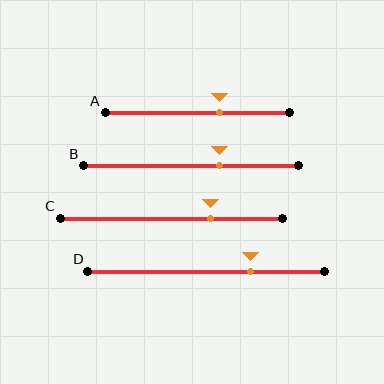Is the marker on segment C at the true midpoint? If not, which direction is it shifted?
No, the marker on segment C is shifted to the right by about 18% of the segment length.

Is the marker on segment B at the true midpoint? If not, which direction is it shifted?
No, the marker on segment B is shifted to the right by about 13% of the segment length.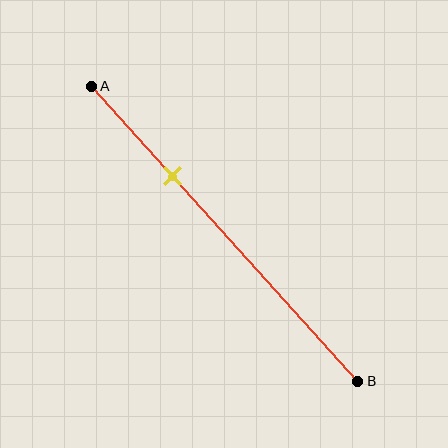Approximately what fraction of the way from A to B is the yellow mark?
The yellow mark is approximately 30% of the way from A to B.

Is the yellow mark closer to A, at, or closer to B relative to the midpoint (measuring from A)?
The yellow mark is closer to point A than the midpoint of segment AB.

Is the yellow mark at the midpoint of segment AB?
No, the mark is at about 30% from A, not at the 50% midpoint.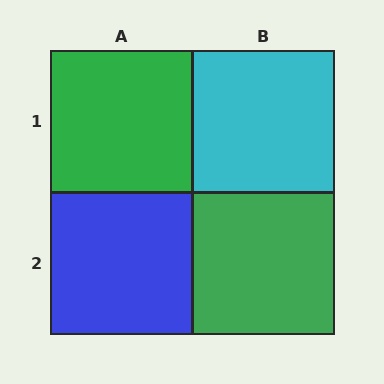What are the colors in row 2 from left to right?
Blue, green.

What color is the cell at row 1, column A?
Green.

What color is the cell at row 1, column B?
Cyan.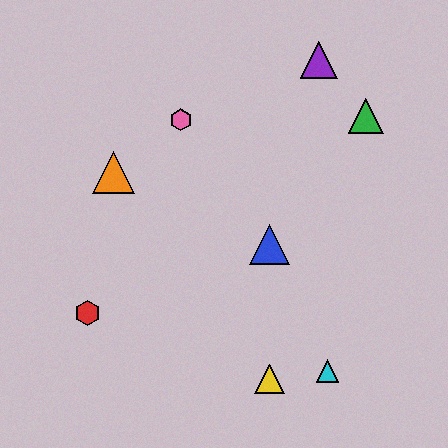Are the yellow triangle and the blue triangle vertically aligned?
Yes, both are at x≈270.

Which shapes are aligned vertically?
The blue triangle, the yellow triangle are aligned vertically.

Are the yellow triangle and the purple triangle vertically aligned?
No, the yellow triangle is at x≈270 and the purple triangle is at x≈319.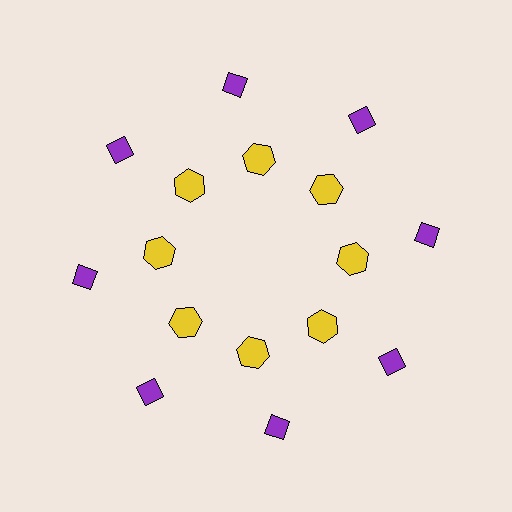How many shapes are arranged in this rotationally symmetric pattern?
There are 16 shapes, arranged in 8 groups of 2.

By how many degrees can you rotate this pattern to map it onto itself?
The pattern maps onto itself every 45 degrees of rotation.